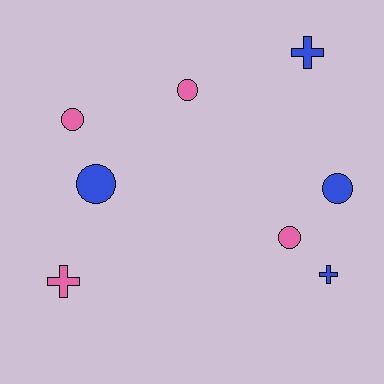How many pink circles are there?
There are 3 pink circles.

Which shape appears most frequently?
Circle, with 5 objects.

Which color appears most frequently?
Pink, with 4 objects.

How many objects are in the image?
There are 8 objects.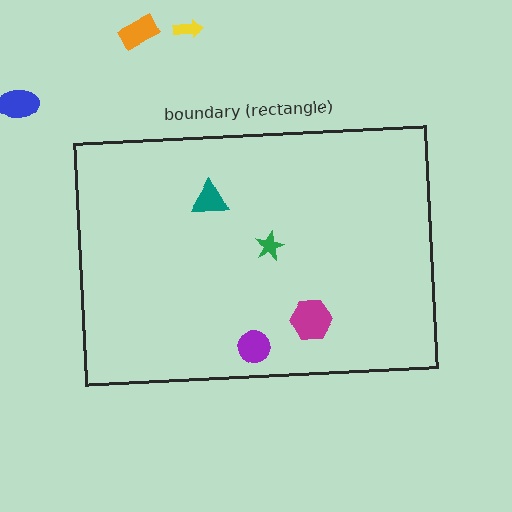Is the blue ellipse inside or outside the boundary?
Outside.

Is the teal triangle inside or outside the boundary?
Inside.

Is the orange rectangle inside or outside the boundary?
Outside.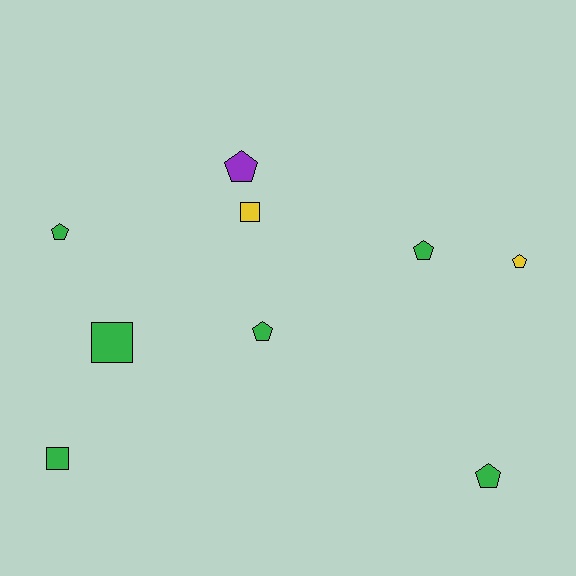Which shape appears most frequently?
Pentagon, with 6 objects.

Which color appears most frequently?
Green, with 6 objects.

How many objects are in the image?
There are 9 objects.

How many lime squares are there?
There are no lime squares.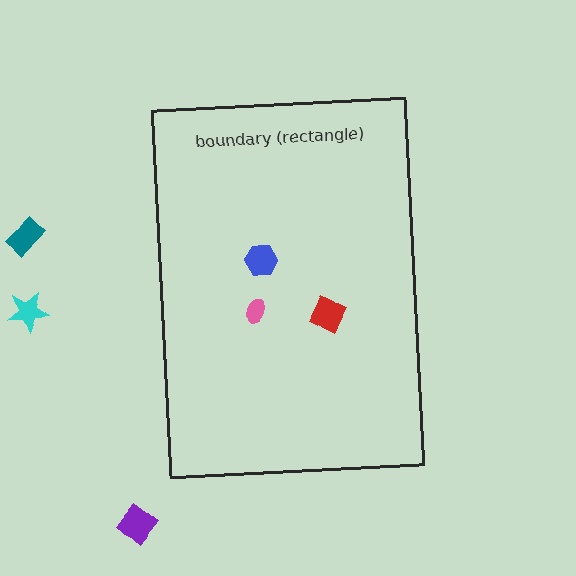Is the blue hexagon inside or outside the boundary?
Inside.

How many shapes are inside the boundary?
3 inside, 3 outside.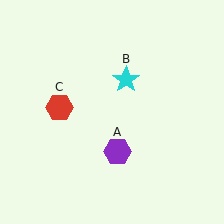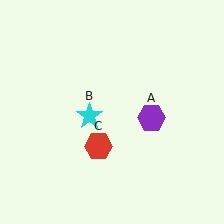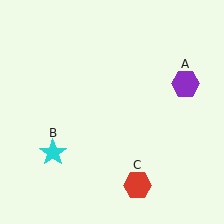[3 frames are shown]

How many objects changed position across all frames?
3 objects changed position: purple hexagon (object A), cyan star (object B), red hexagon (object C).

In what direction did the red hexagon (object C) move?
The red hexagon (object C) moved down and to the right.